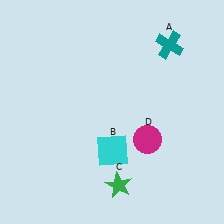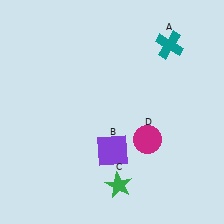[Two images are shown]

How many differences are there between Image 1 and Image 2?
There is 1 difference between the two images.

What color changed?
The square (B) changed from cyan in Image 1 to purple in Image 2.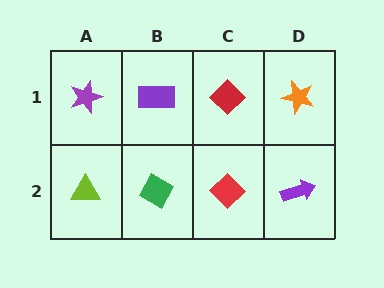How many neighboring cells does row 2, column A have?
2.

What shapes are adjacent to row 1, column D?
A purple arrow (row 2, column D), a red diamond (row 1, column C).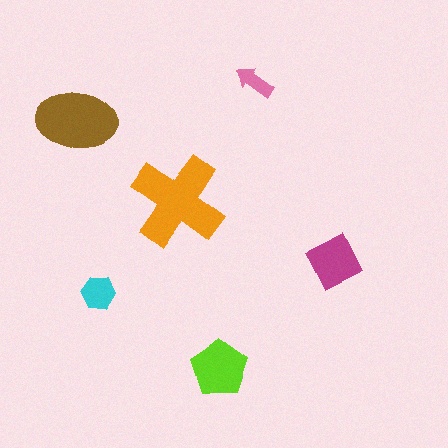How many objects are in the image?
There are 6 objects in the image.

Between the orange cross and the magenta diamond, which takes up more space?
The orange cross.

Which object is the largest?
The orange cross.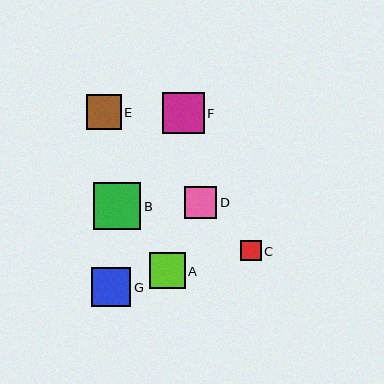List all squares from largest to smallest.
From largest to smallest: B, F, G, A, E, D, C.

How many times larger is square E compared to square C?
Square E is approximately 1.7 times the size of square C.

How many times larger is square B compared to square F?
Square B is approximately 1.1 times the size of square F.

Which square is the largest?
Square B is the largest with a size of approximately 47 pixels.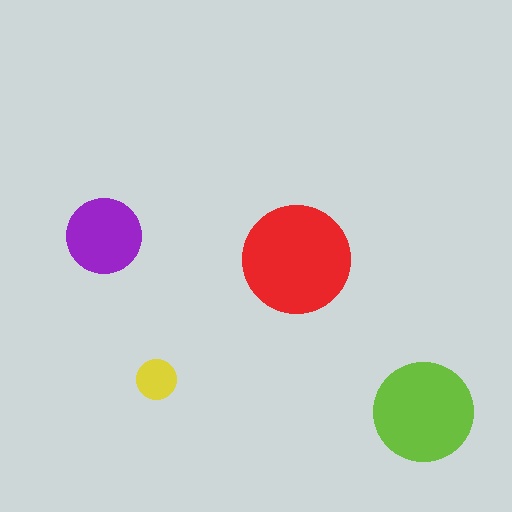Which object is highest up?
The purple circle is topmost.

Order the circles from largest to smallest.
the red one, the lime one, the purple one, the yellow one.